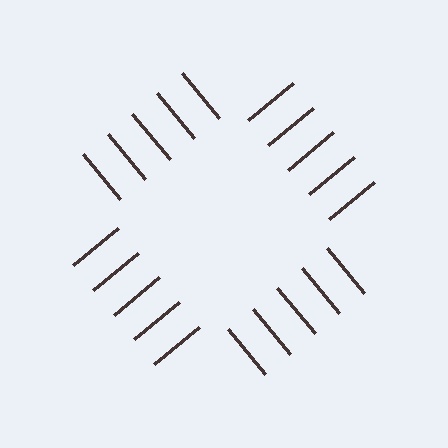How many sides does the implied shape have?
4 sides — the line-ends trace a square.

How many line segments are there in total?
20 — 5 along each of the 4 edges.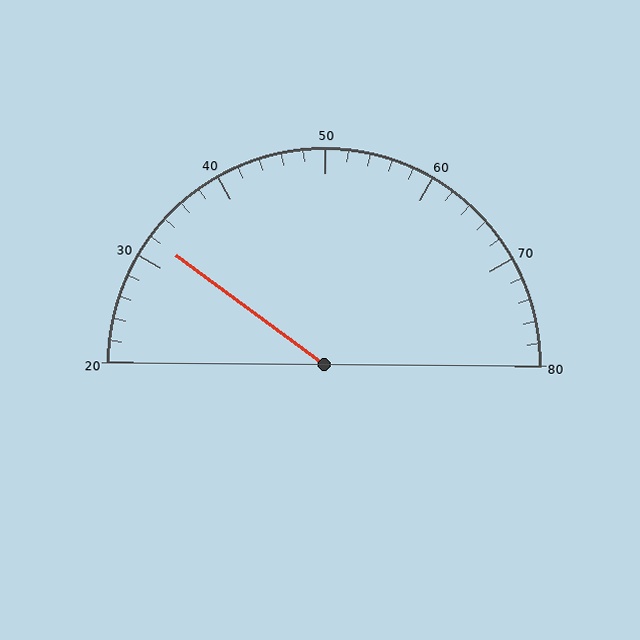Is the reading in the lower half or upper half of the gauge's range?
The reading is in the lower half of the range (20 to 80).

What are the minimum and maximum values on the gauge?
The gauge ranges from 20 to 80.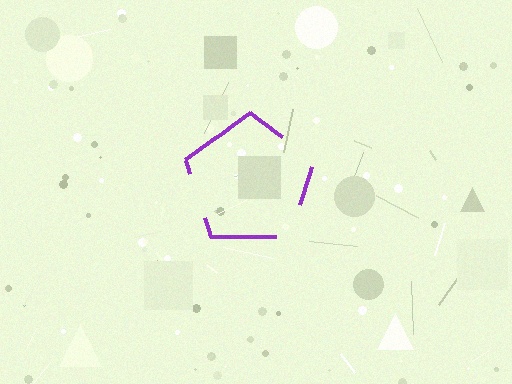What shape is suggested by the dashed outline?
The dashed outline suggests a pentagon.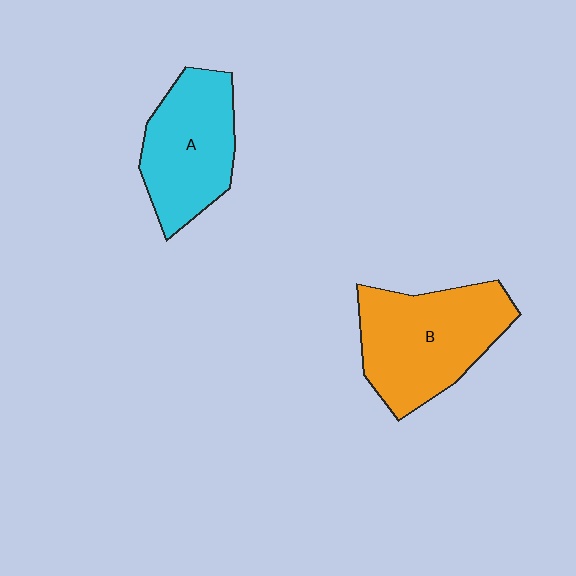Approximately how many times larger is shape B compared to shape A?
Approximately 1.2 times.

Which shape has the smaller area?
Shape A (cyan).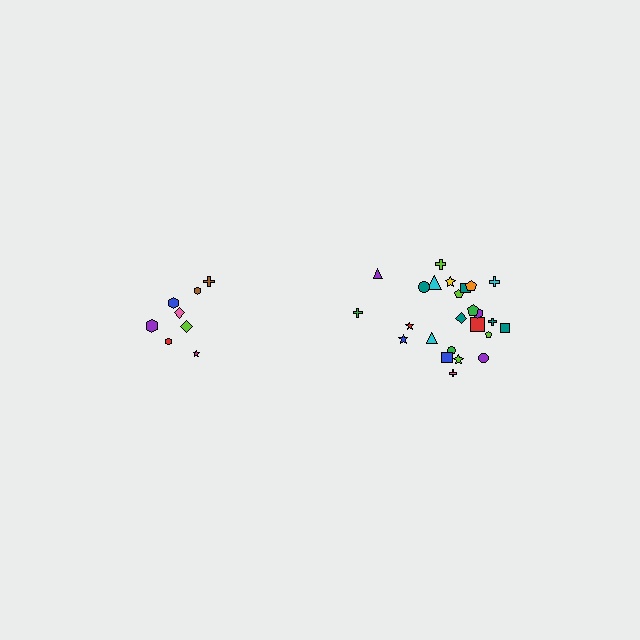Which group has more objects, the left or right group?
The right group.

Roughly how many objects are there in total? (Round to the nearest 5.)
Roughly 35 objects in total.